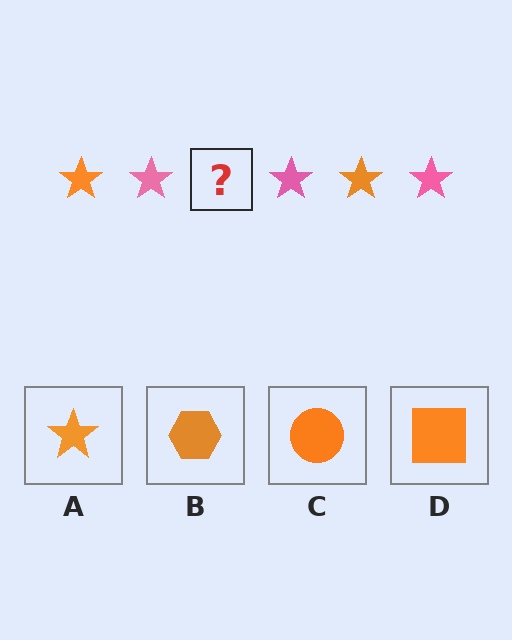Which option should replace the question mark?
Option A.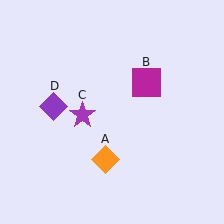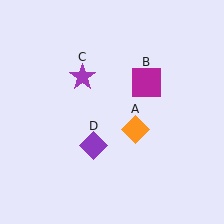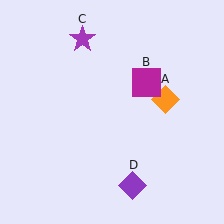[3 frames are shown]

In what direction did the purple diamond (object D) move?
The purple diamond (object D) moved down and to the right.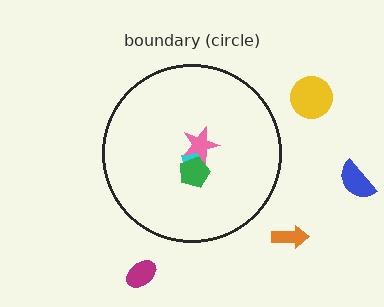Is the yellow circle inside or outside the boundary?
Outside.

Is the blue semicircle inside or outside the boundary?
Outside.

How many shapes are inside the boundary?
3 inside, 4 outside.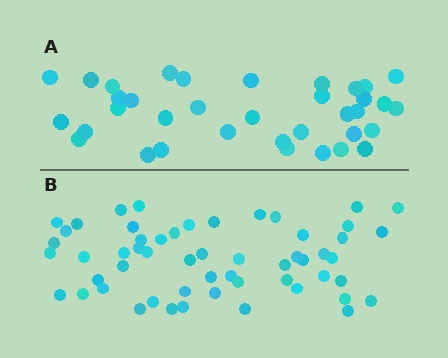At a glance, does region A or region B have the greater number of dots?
Region B (the bottom region) has more dots.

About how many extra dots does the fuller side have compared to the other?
Region B has approximately 20 more dots than region A.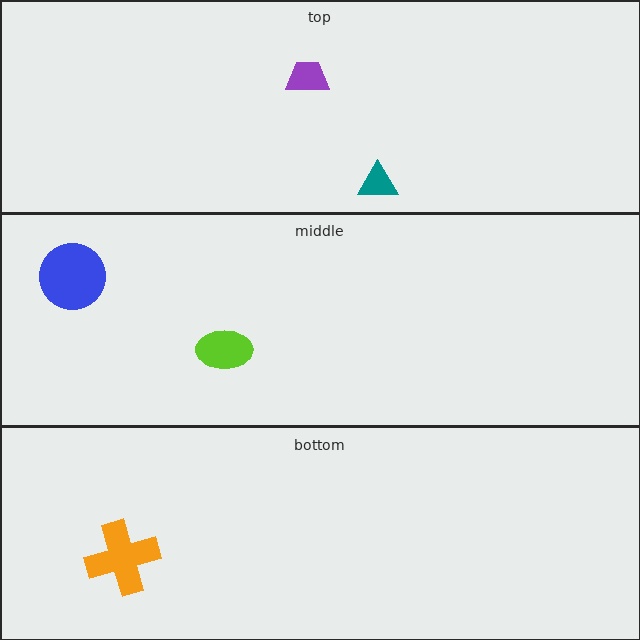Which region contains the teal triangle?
The top region.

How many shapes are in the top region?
2.